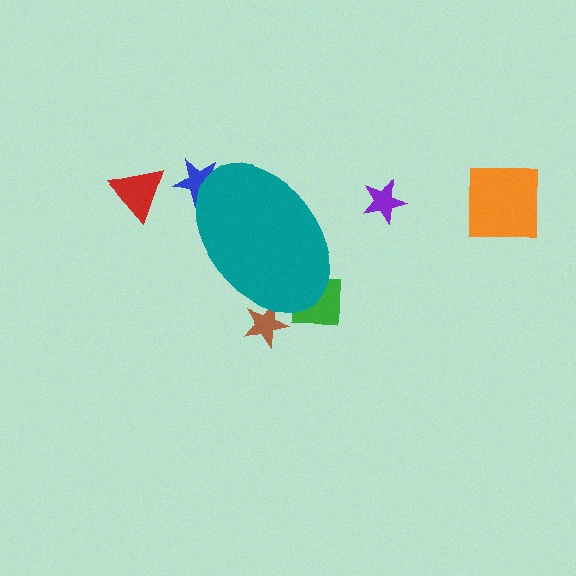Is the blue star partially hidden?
Yes, the blue star is partially hidden behind the teal ellipse.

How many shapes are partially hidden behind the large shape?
3 shapes are partially hidden.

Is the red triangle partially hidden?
No, the red triangle is fully visible.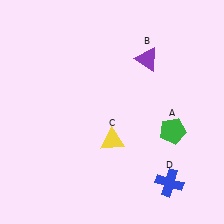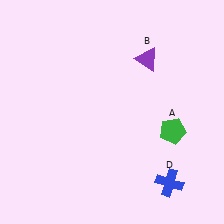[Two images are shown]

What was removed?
The yellow triangle (C) was removed in Image 2.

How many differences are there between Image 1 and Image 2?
There is 1 difference between the two images.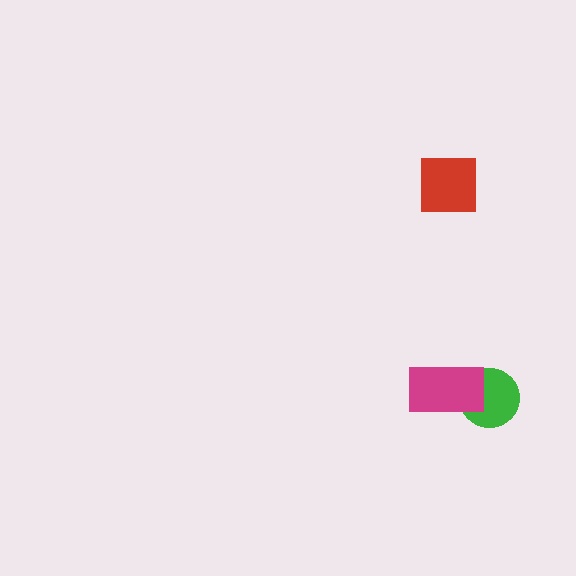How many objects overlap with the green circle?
1 object overlaps with the green circle.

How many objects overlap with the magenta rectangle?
1 object overlaps with the magenta rectangle.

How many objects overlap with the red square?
0 objects overlap with the red square.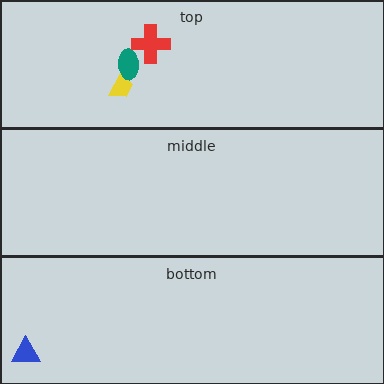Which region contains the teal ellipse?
The top region.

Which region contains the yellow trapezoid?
The top region.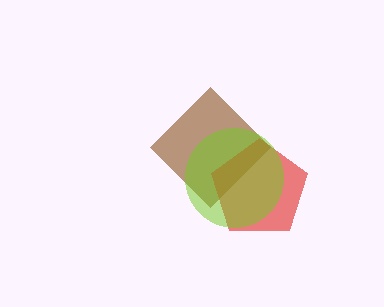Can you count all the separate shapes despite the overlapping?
Yes, there are 3 separate shapes.